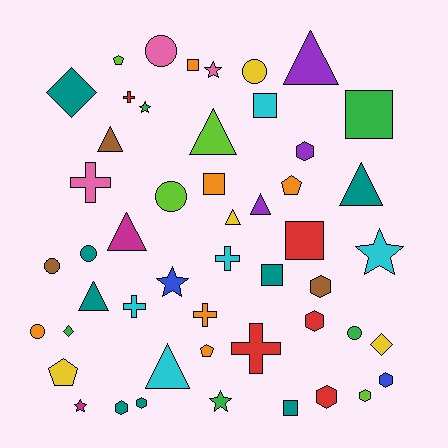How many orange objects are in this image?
There are 6 orange objects.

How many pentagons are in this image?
There are 4 pentagons.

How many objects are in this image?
There are 50 objects.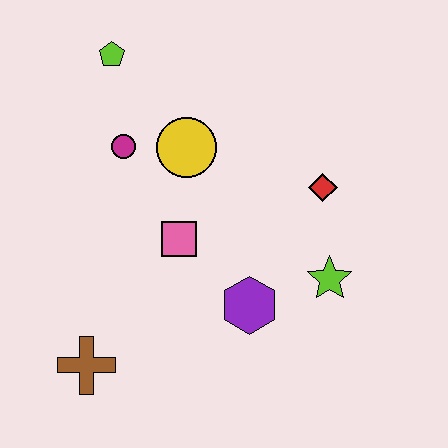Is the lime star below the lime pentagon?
Yes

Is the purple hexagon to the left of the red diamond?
Yes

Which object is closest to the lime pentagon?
The magenta circle is closest to the lime pentagon.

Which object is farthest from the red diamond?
The brown cross is farthest from the red diamond.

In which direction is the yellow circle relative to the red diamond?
The yellow circle is to the left of the red diamond.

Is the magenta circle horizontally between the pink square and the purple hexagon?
No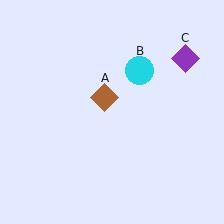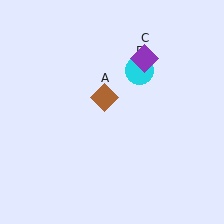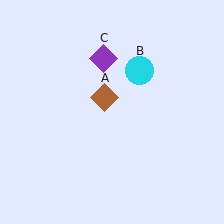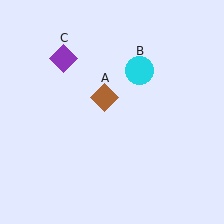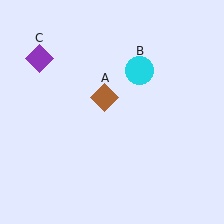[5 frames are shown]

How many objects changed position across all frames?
1 object changed position: purple diamond (object C).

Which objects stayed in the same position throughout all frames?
Brown diamond (object A) and cyan circle (object B) remained stationary.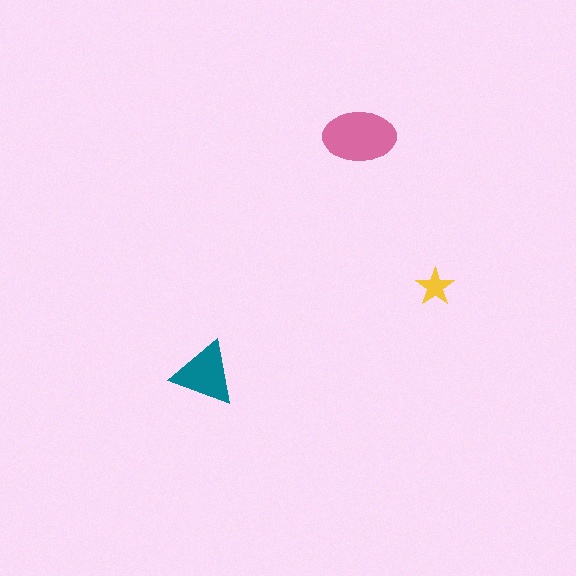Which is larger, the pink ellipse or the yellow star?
The pink ellipse.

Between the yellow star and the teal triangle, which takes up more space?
The teal triangle.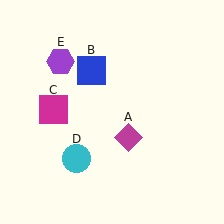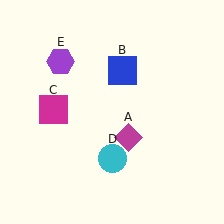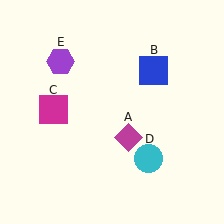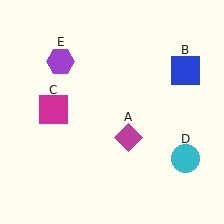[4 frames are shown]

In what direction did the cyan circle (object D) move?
The cyan circle (object D) moved right.